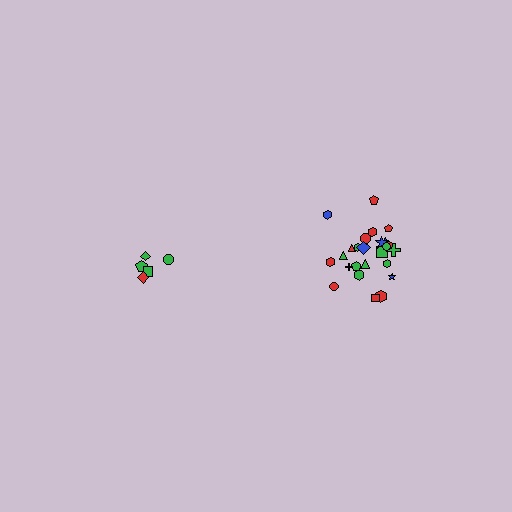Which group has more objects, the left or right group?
The right group.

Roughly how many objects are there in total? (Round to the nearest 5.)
Roughly 30 objects in total.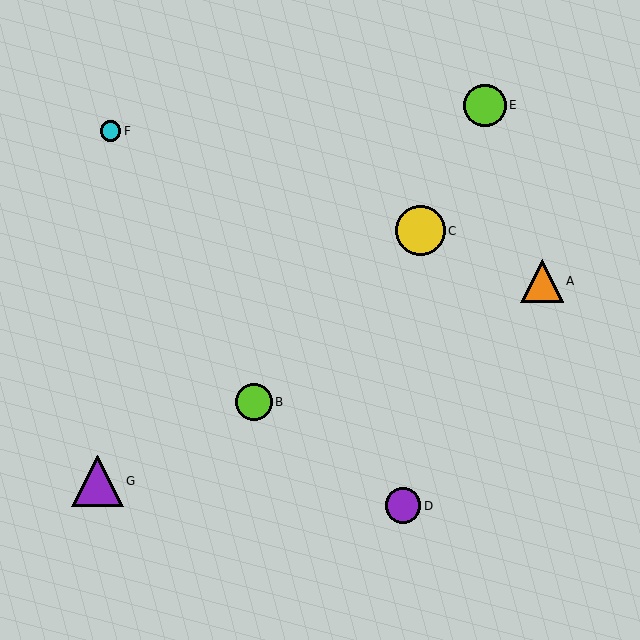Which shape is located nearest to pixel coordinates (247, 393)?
The lime circle (labeled B) at (254, 402) is nearest to that location.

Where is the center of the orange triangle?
The center of the orange triangle is at (542, 281).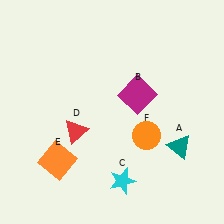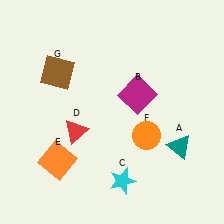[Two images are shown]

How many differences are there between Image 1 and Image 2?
There is 1 difference between the two images.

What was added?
A brown square (G) was added in Image 2.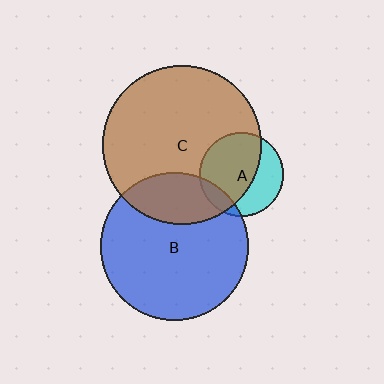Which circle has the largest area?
Circle C (brown).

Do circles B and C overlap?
Yes.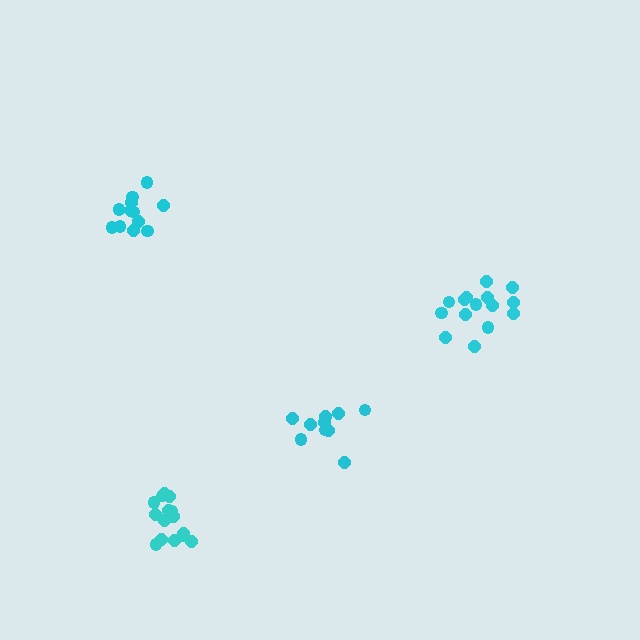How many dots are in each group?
Group 1: 12 dots, Group 2: 10 dots, Group 3: 15 dots, Group 4: 15 dots (52 total).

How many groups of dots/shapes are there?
There are 4 groups.